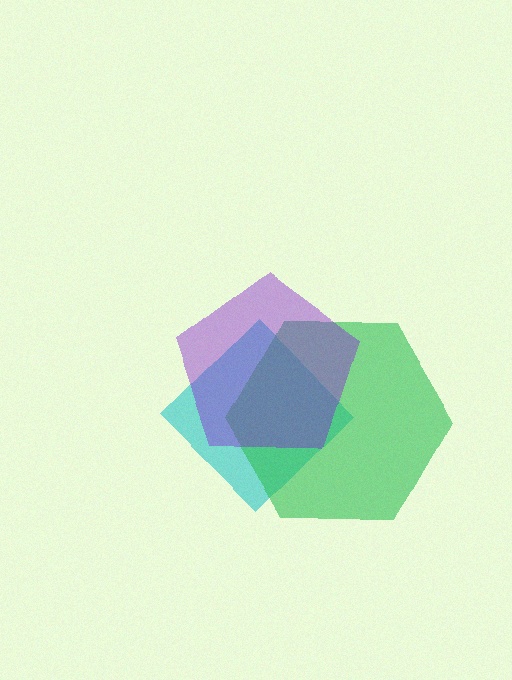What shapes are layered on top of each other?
The layered shapes are: a cyan diamond, a green hexagon, a purple pentagon.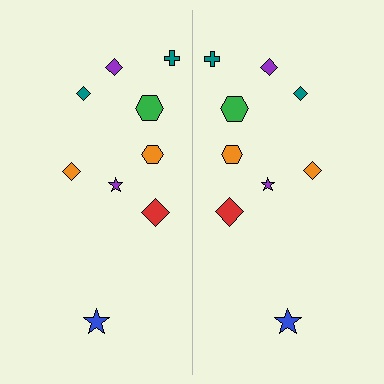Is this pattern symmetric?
Yes, this pattern has bilateral (reflection) symmetry.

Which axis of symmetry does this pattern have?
The pattern has a vertical axis of symmetry running through the center of the image.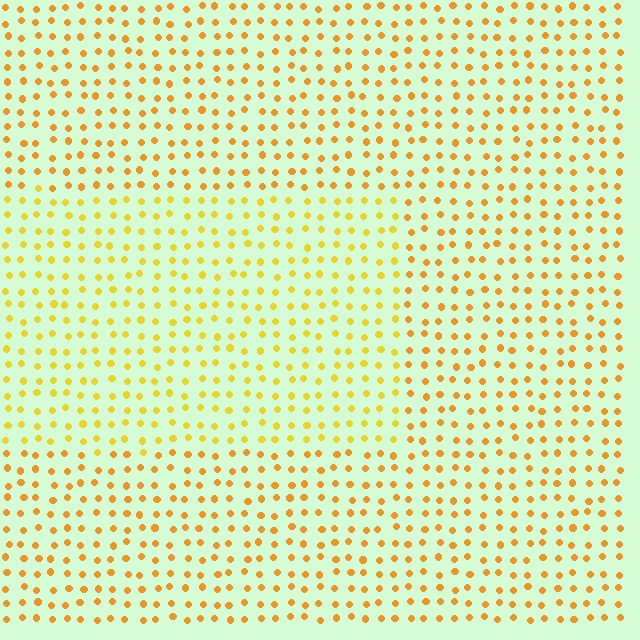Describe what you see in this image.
The image is filled with small orange elements in a uniform arrangement. A rectangle-shaped region is visible where the elements are tinted to a slightly different hue, forming a subtle color boundary.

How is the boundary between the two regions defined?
The boundary is defined purely by a slight shift in hue (about 20 degrees). Spacing, size, and orientation are identical on both sides.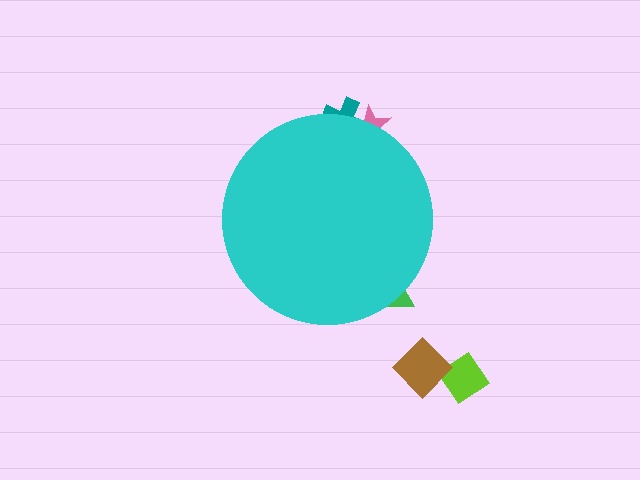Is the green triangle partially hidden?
Yes, the green triangle is partially hidden behind the cyan circle.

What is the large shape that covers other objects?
A cyan circle.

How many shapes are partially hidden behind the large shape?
3 shapes are partially hidden.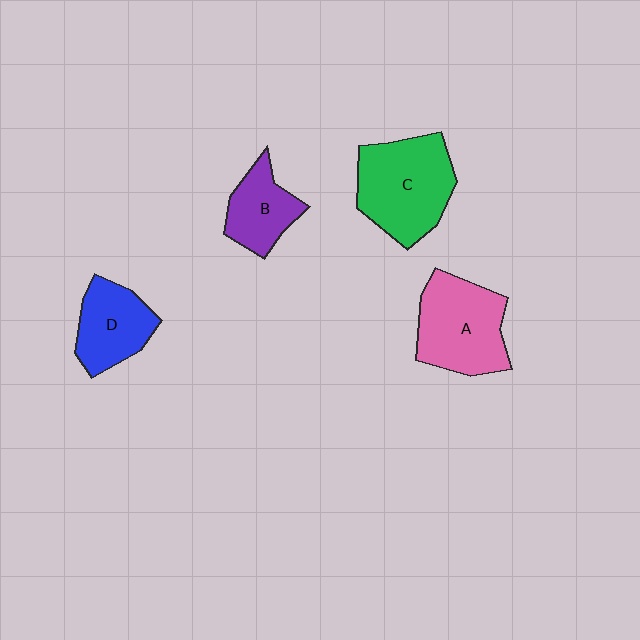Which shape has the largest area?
Shape C (green).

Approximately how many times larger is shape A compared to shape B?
Approximately 1.6 times.